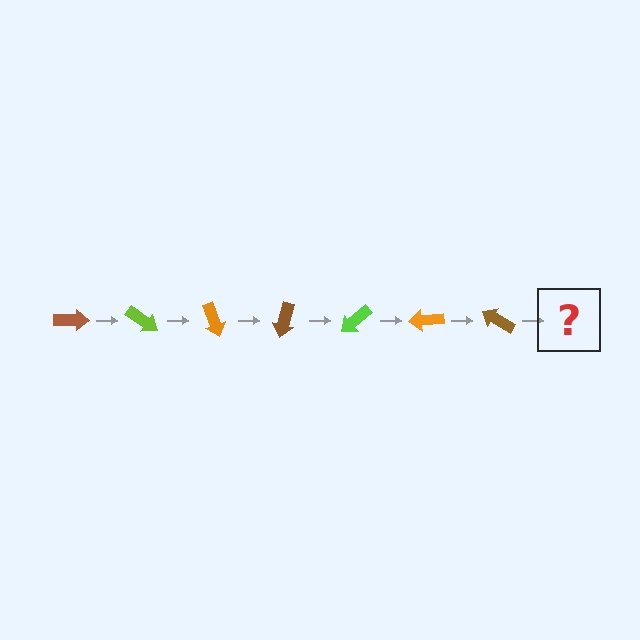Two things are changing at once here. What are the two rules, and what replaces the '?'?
The two rules are that it rotates 35 degrees each step and the color cycles through brown, lime, and orange. The '?' should be a lime arrow, rotated 245 degrees from the start.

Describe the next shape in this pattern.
It should be a lime arrow, rotated 245 degrees from the start.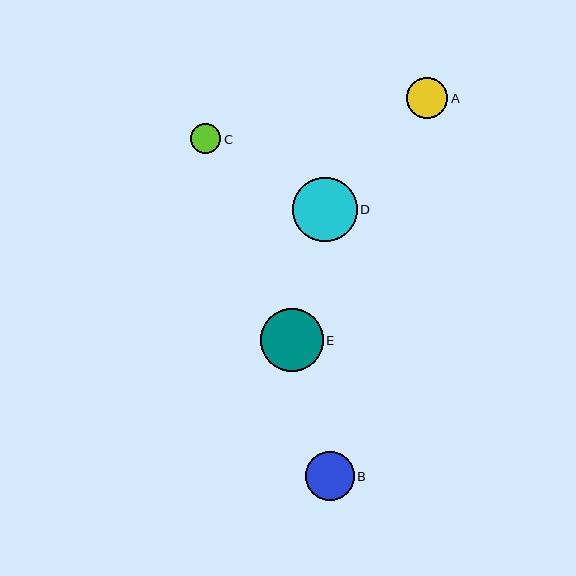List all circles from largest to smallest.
From largest to smallest: D, E, B, A, C.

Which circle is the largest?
Circle D is the largest with a size of approximately 64 pixels.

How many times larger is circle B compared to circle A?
Circle B is approximately 1.2 times the size of circle A.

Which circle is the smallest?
Circle C is the smallest with a size of approximately 30 pixels.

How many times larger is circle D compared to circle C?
Circle D is approximately 2.1 times the size of circle C.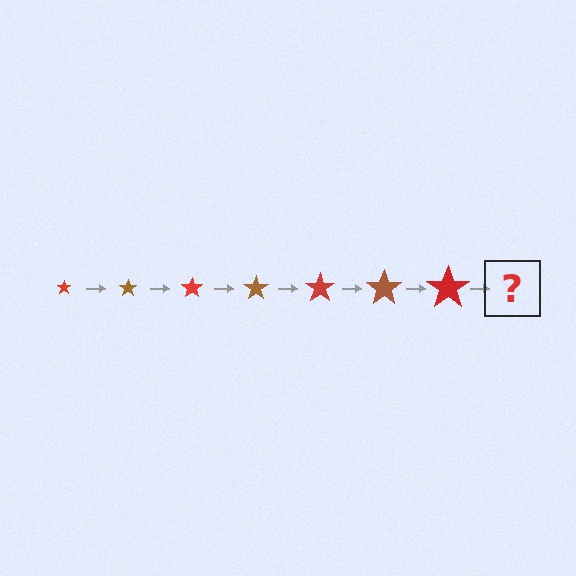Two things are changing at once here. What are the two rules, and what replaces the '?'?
The two rules are that the star grows larger each step and the color cycles through red and brown. The '?' should be a brown star, larger than the previous one.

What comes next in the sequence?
The next element should be a brown star, larger than the previous one.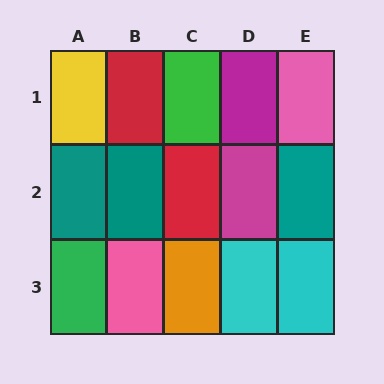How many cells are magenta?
2 cells are magenta.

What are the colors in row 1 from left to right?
Yellow, red, green, magenta, pink.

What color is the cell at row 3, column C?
Orange.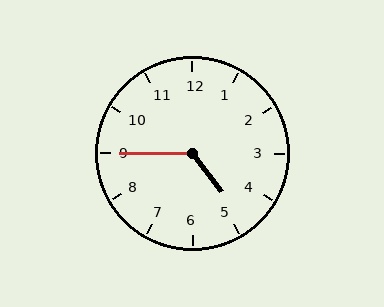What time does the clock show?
4:45.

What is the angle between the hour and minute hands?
Approximately 128 degrees.